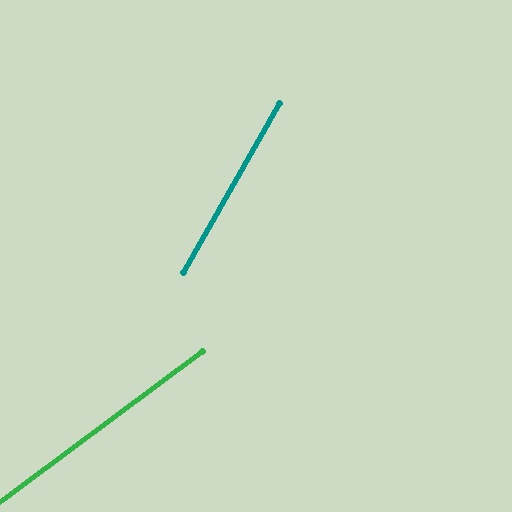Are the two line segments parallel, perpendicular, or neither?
Neither parallel nor perpendicular — they differ by about 24°.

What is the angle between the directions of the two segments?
Approximately 24 degrees.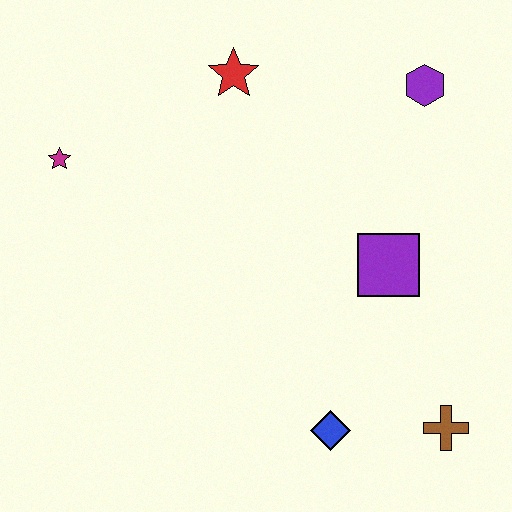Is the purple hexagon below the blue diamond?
No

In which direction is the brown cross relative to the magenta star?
The brown cross is to the right of the magenta star.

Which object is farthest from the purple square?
The magenta star is farthest from the purple square.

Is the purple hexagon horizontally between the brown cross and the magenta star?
Yes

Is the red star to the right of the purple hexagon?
No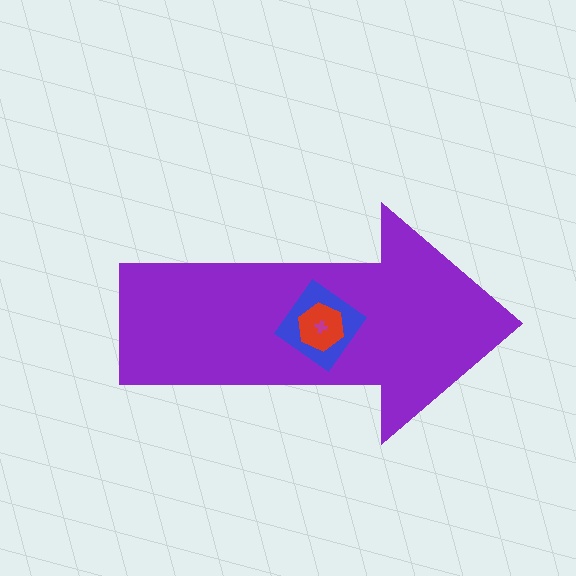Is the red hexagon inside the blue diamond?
Yes.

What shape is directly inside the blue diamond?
The red hexagon.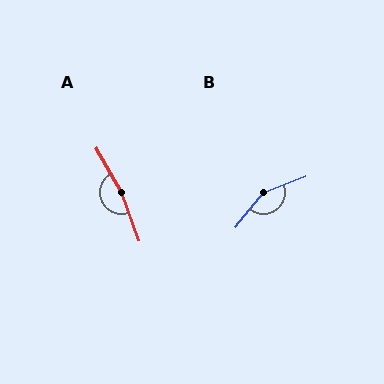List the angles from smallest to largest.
B (150°), A (170°).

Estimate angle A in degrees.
Approximately 170 degrees.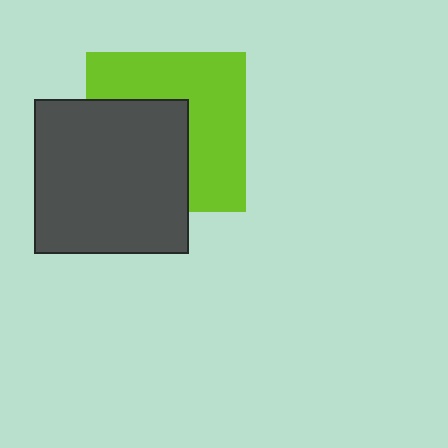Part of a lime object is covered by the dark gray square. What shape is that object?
It is a square.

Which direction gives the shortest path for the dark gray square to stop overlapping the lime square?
Moving toward the lower-left gives the shortest separation.